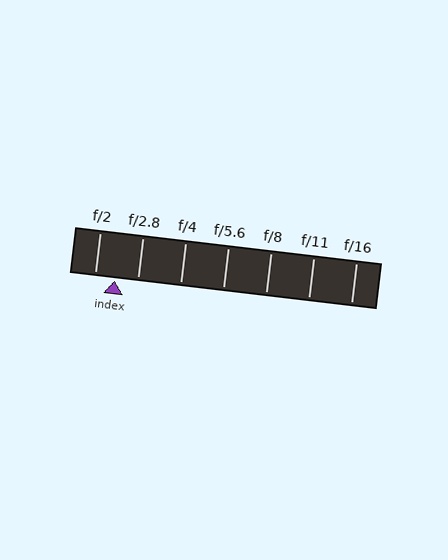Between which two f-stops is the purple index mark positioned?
The index mark is between f/2 and f/2.8.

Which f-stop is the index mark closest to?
The index mark is closest to f/2.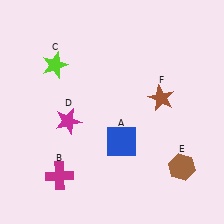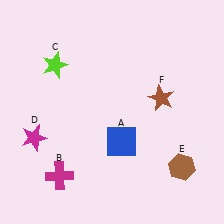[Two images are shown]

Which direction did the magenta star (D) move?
The magenta star (D) moved left.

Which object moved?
The magenta star (D) moved left.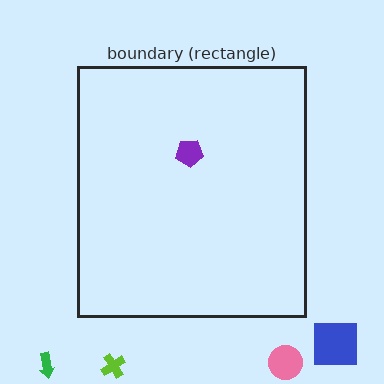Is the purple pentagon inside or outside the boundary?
Inside.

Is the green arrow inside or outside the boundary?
Outside.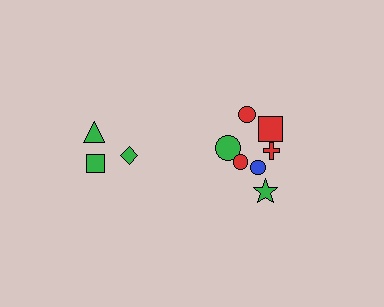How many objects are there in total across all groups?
There are 10 objects.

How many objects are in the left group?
There are 3 objects.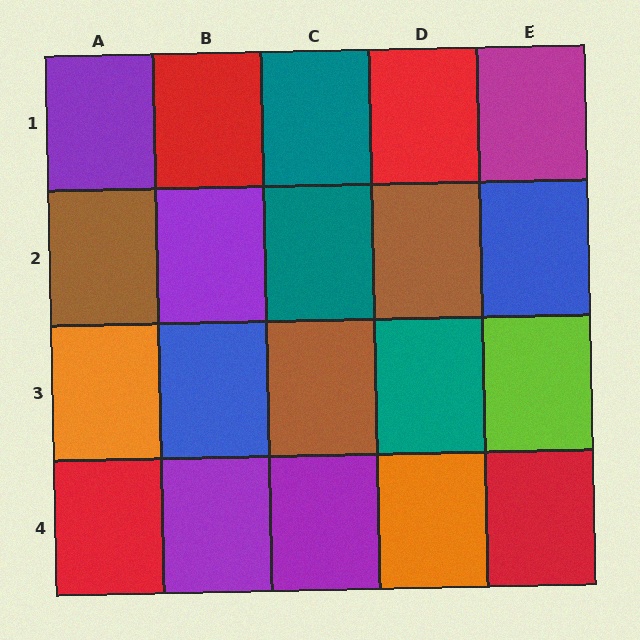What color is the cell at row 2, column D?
Brown.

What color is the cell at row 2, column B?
Purple.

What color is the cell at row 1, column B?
Red.